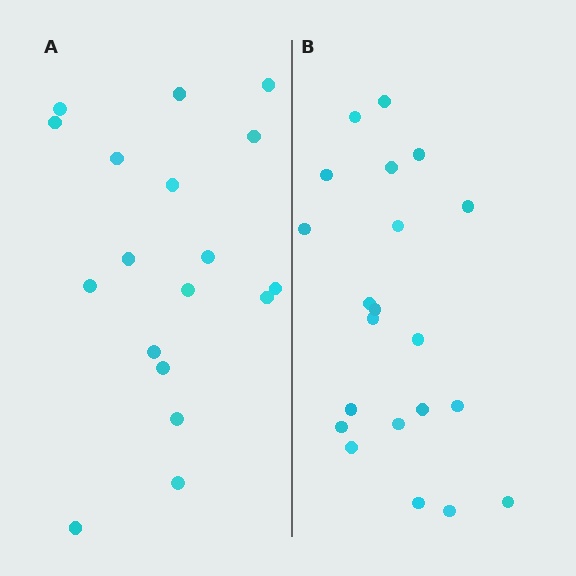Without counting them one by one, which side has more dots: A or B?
Region B (the right region) has more dots.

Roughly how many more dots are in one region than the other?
Region B has just a few more — roughly 2 or 3 more dots than region A.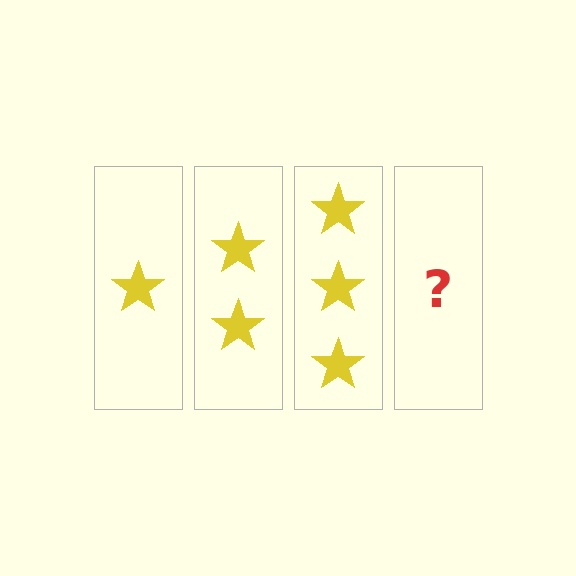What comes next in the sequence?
The next element should be 4 stars.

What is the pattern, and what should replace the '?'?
The pattern is that each step adds one more star. The '?' should be 4 stars.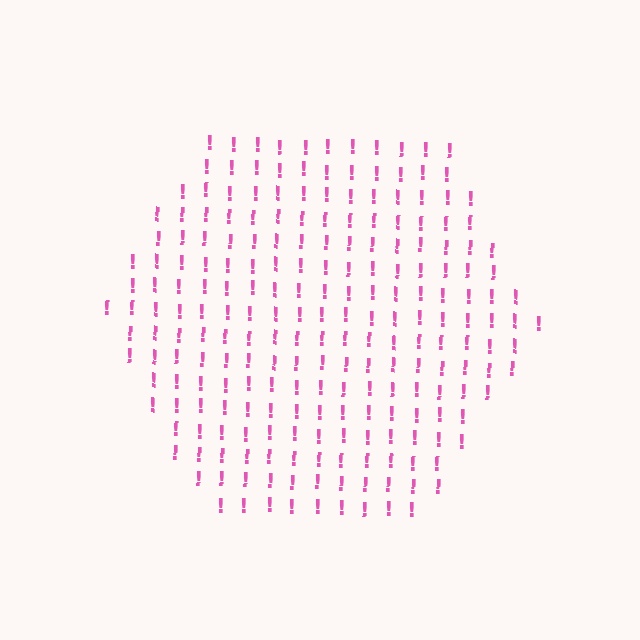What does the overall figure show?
The overall figure shows a hexagon.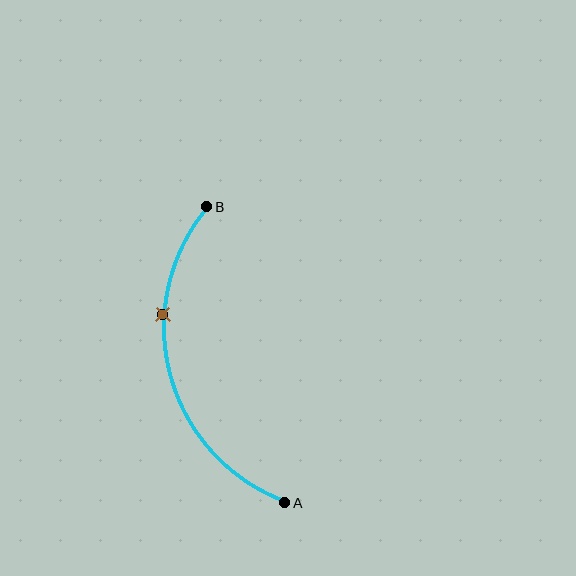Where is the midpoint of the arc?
The arc midpoint is the point on the curve farthest from the straight line joining A and B. It sits to the left of that line.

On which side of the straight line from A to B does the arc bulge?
The arc bulges to the left of the straight line connecting A and B.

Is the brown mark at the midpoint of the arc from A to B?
No. The brown mark lies on the arc but is closer to endpoint B. The arc midpoint would be at the point on the curve equidistant along the arc from both A and B.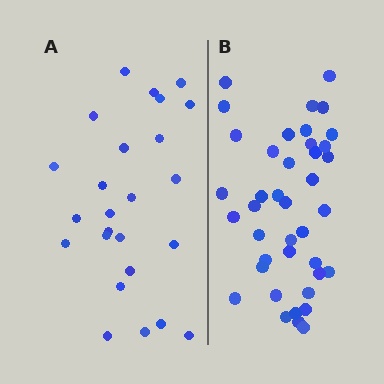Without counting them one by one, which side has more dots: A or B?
Region B (the right region) has more dots.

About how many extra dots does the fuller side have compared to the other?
Region B has approximately 15 more dots than region A.